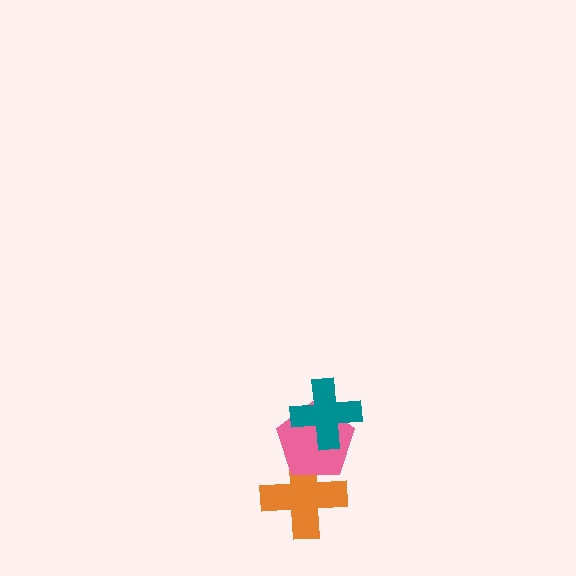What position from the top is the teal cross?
The teal cross is 1st from the top.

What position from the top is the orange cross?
The orange cross is 3rd from the top.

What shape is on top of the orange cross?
The pink pentagon is on top of the orange cross.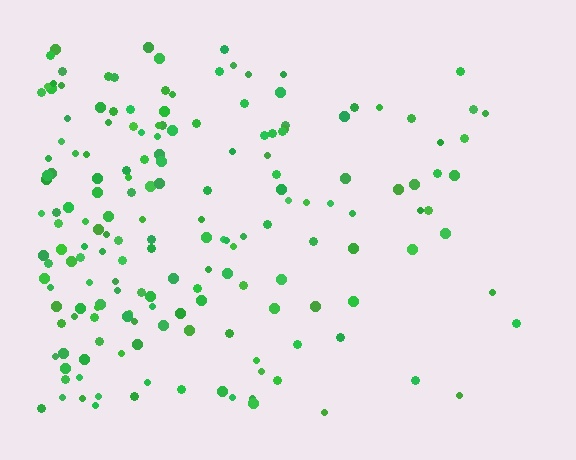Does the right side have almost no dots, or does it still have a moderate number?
Still a moderate number, just noticeably fewer than the left.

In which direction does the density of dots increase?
From right to left, with the left side densest.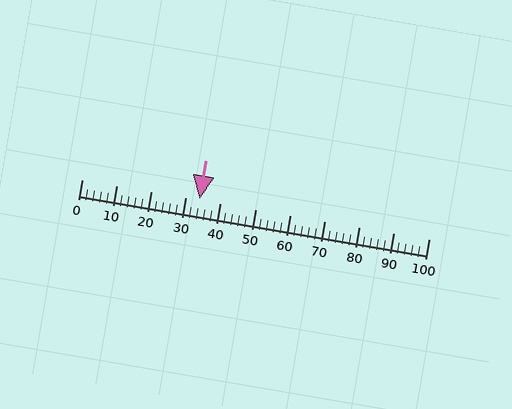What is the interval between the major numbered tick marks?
The major tick marks are spaced 10 units apart.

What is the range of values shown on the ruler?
The ruler shows values from 0 to 100.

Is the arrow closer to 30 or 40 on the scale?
The arrow is closer to 30.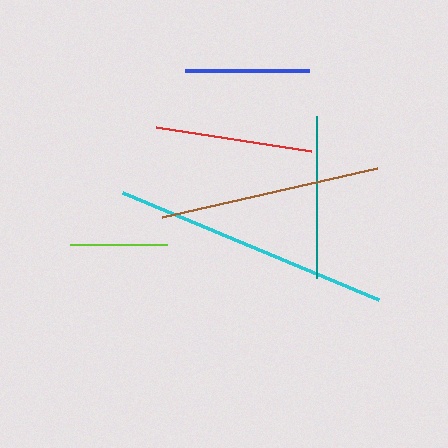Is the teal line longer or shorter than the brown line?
The brown line is longer than the teal line.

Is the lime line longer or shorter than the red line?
The red line is longer than the lime line.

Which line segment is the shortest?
The lime line is the shortest at approximately 97 pixels.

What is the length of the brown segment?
The brown segment is approximately 221 pixels long.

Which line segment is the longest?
The cyan line is the longest at approximately 278 pixels.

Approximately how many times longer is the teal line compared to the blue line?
The teal line is approximately 1.3 times the length of the blue line.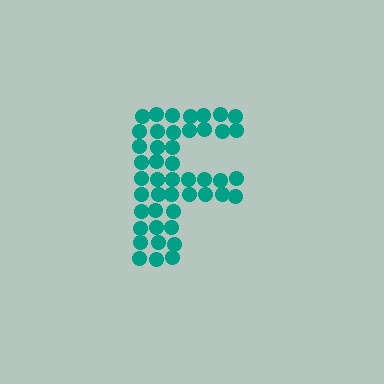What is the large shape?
The large shape is the letter F.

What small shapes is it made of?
It is made of small circles.